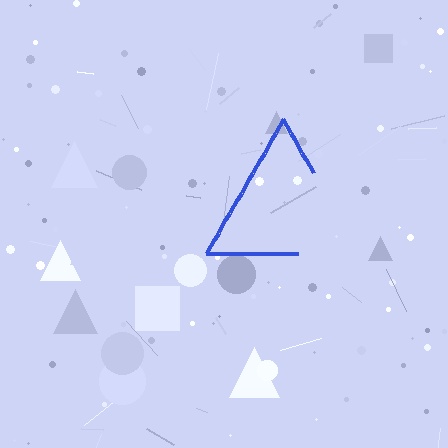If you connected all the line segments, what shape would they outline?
They would outline a triangle.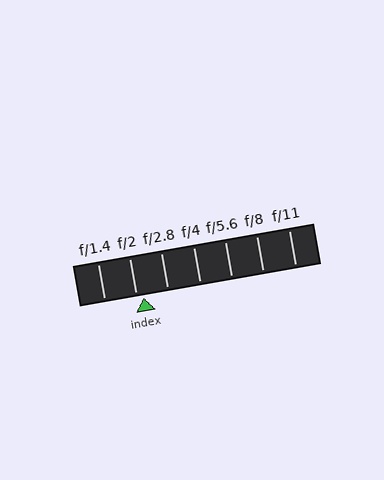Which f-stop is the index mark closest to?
The index mark is closest to f/2.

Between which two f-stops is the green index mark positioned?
The index mark is between f/2 and f/2.8.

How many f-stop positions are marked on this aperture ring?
There are 7 f-stop positions marked.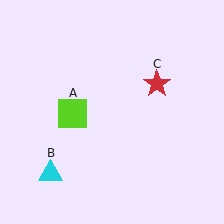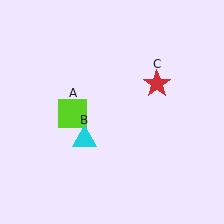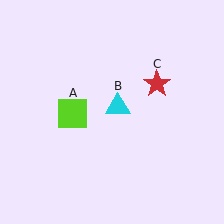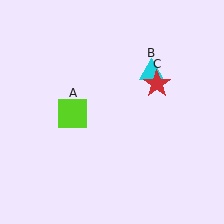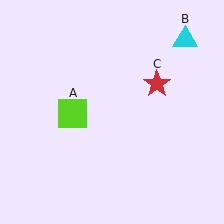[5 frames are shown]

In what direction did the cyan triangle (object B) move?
The cyan triangle (object B) moved up and to the right.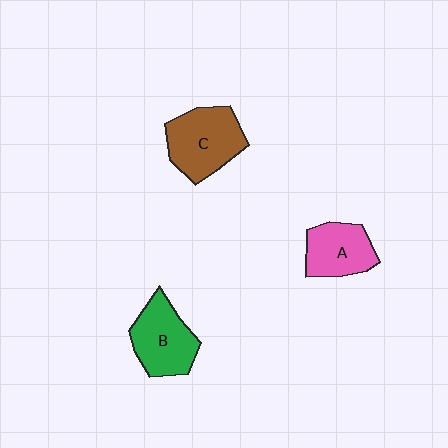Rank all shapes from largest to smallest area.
From largest to smallest: C (brown), B (green), A (pink).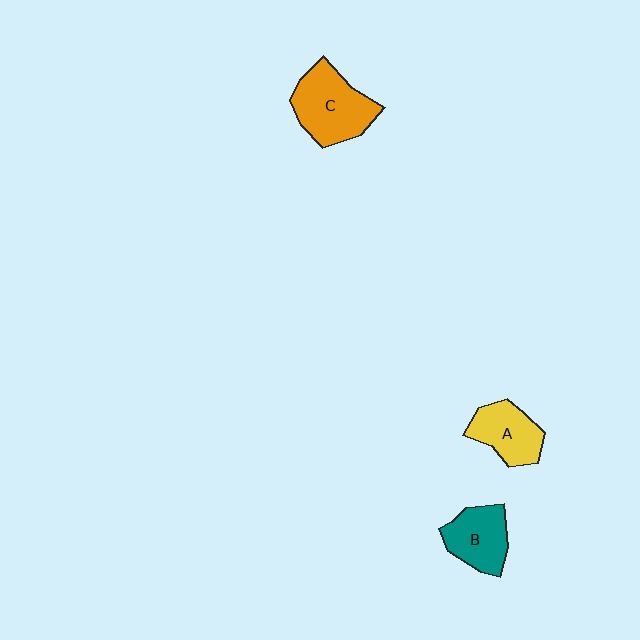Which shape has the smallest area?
Shape A (yellow).